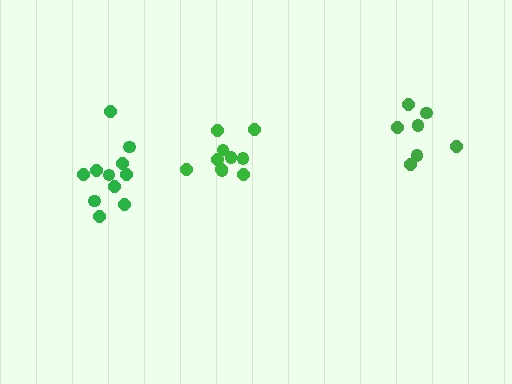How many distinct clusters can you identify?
There are 3 distinct clusters.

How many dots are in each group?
Group 1: 10 dots, Group 2: 7 dots, Group 3: 11 dots (28 total).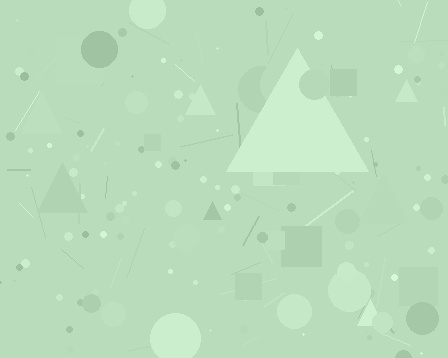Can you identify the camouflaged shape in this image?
The camouflaged shape is a triangle.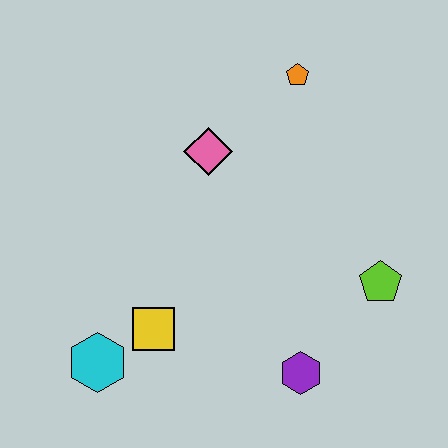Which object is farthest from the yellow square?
The orange pentagon is farthest from the yellow square.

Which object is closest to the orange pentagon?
The pink diamond is closest to the orange pentagon.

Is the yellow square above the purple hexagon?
Yes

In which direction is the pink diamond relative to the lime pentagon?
The pink diamond is to the left of the lime pentagon.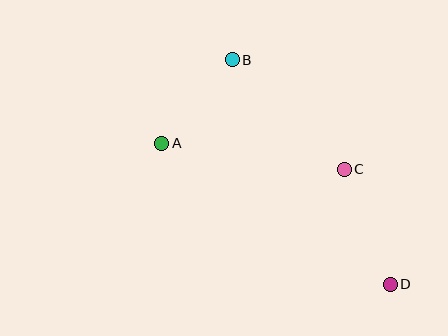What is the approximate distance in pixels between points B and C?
The distance between B and C is approximately 157 pixels.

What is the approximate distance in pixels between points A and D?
The distance between A and D is approximately 269 pixels.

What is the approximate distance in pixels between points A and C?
The distance between A and C is approximately 185 pixels.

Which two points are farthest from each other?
Points B and D are farthest from each other.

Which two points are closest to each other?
Points A and B are closest to each other.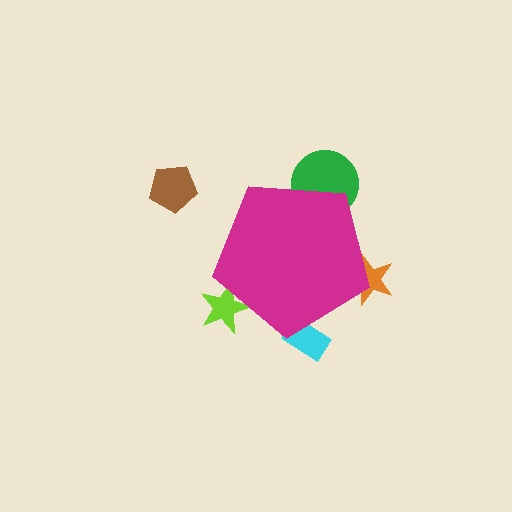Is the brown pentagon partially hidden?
No, the brown pentagon is fully visible.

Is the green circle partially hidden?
Yes, the green circle is partially hidden behind the magenta pentagon.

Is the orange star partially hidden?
Yes, the orange star is partially hidden behind the magenta pentagon.